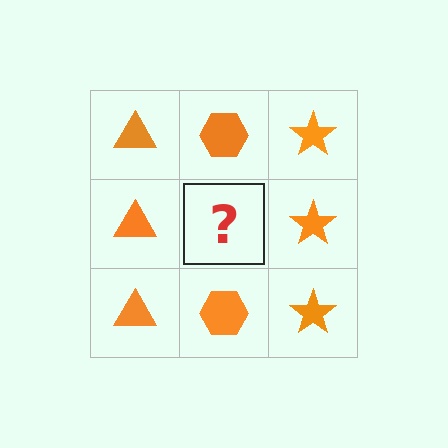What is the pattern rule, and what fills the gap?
The rule is that each column has a consistent shape. The gap should be filled with an orange hexagon.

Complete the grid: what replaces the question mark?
The question mark should be replaced with an orange hexagon.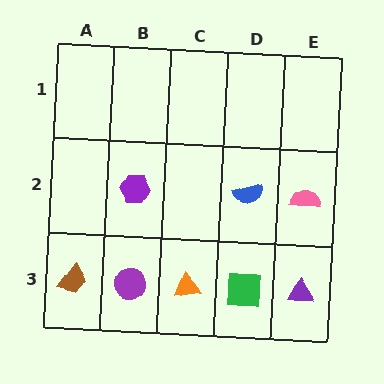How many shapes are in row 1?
0 shapes.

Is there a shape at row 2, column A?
No, that cell is empty.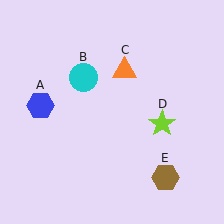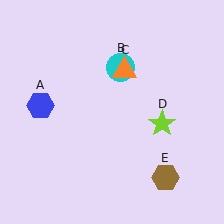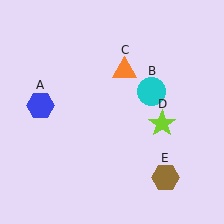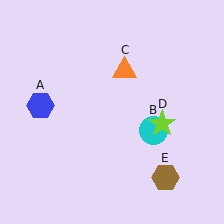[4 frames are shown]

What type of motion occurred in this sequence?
The cyan circle (object B) rotated clockwise around the center of the scene.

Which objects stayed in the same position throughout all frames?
Blue hexagon (object A) and orange triangle (object C) and lime star (object D) and brown hexagon (object E) remained stationary.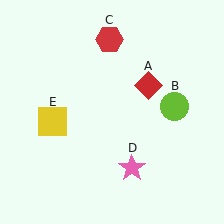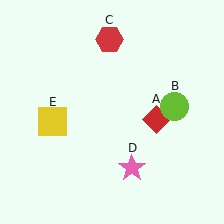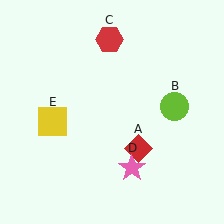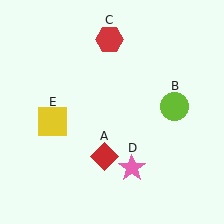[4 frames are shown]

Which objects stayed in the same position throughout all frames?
Lime circle (object B) and red hexagon (object C) and pink star (object D) and yellow square (object E) remained stationary.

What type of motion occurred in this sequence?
The red diamond (object A) rotated clockwise around the center of the scene.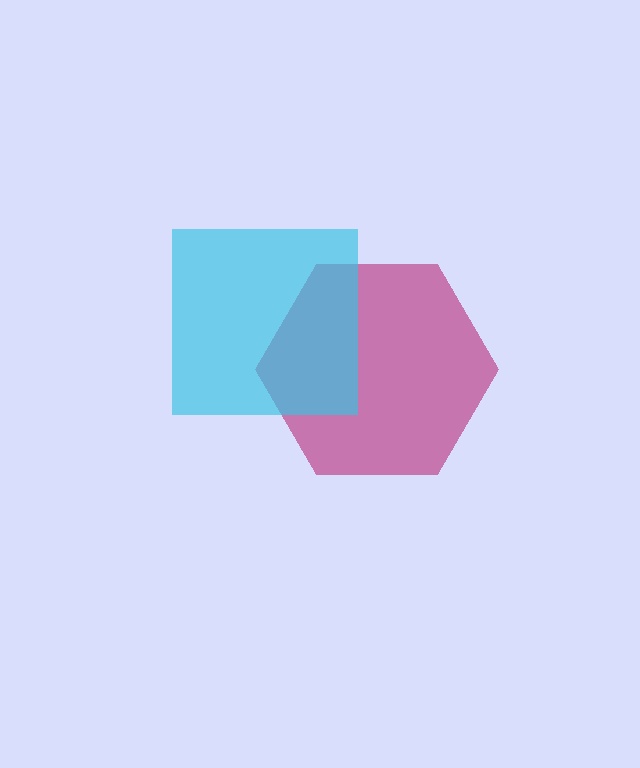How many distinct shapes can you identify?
There are 2 distinct shapes: a magenta hexagon, a cyan square.